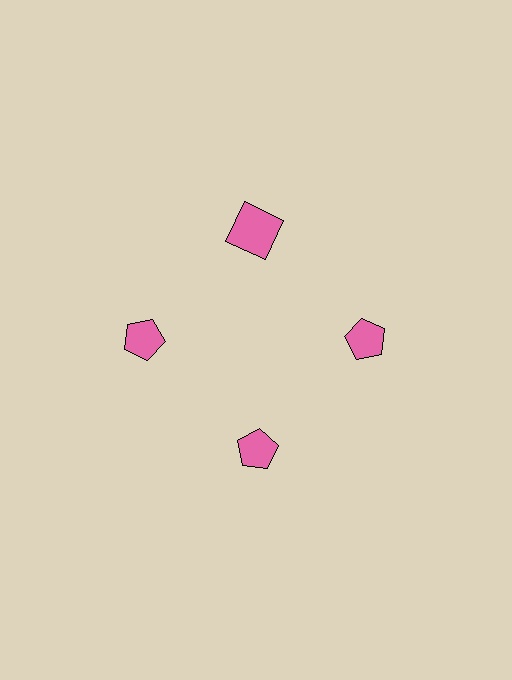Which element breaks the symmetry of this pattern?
The pink square at roughly the 12 o'clock position breaks the symmetry. All other shapes are pink pentagons.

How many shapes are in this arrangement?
There are 4 shapes arranged in a ring pattern.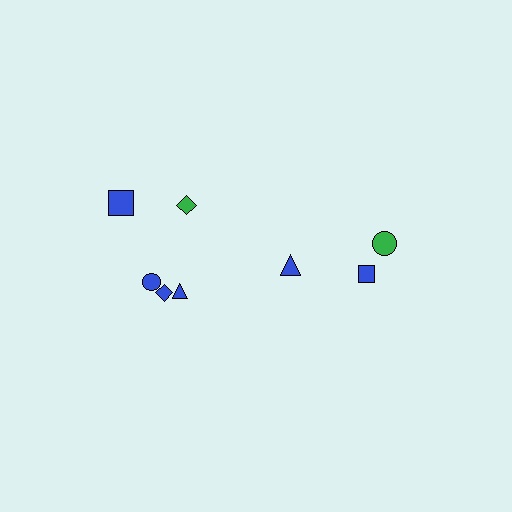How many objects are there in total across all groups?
There are 8 objects.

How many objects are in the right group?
There are 3 objects.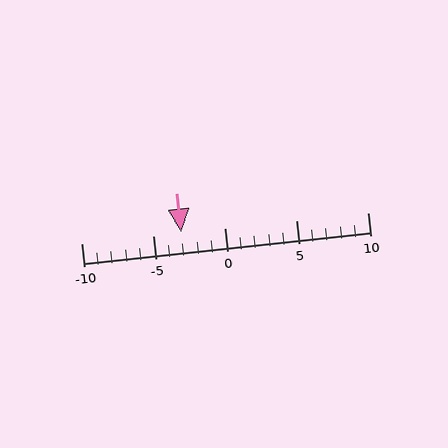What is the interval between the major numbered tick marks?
The major tick marks are spaced 5 units apart.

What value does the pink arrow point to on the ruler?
The pink arrow points to approximately -3.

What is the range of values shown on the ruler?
The ruler shows values from -10 to 10.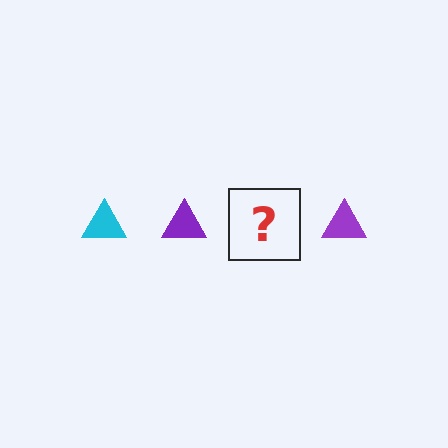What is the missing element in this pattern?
The missing element is a cyan triangle.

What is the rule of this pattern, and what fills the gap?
The rule is that the pattern cycles through cyan, purple triangles. The gap should be filled with a cyan triangle.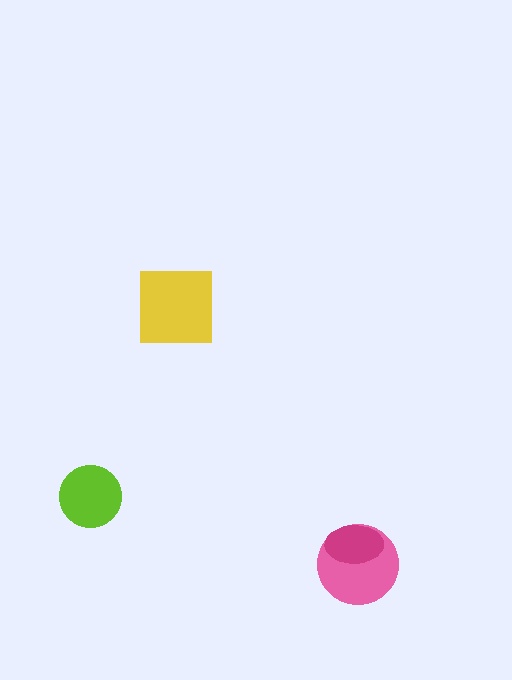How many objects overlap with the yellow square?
0 objects overlap with the yellow square.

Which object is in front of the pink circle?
The magenta ellipse is in front of the pink circle.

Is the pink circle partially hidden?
Yes, it is partially covered by another shape.